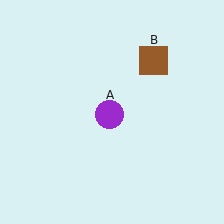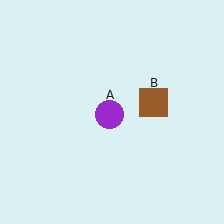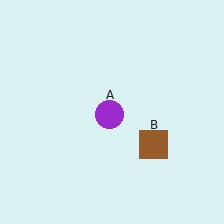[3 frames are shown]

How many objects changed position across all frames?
1 object changed position: brown square (object B).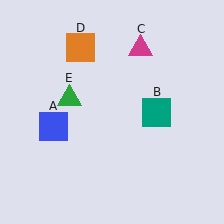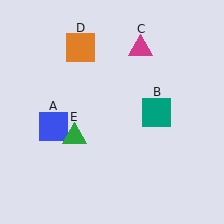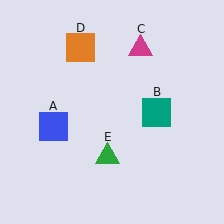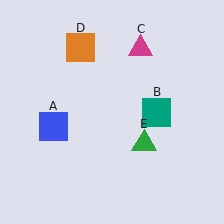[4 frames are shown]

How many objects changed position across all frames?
1 object changed position: green triangle (object E).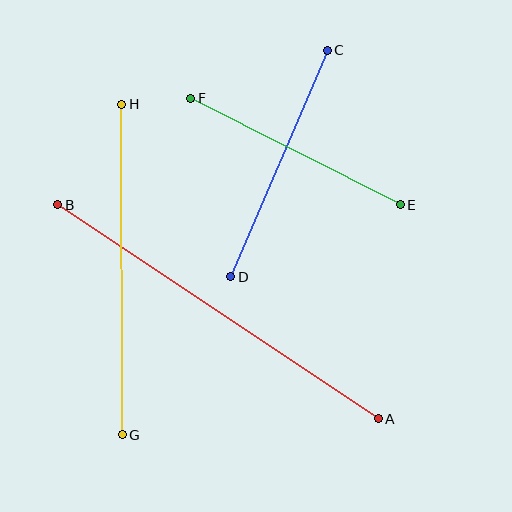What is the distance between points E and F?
The distance is approximately 235 pixels.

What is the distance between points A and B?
The distance is approximately 386 pixels.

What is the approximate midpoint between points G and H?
The midpoint is at approximately (122, 270) pixels.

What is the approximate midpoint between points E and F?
The midpoint is at approximately (296, 152) pixels.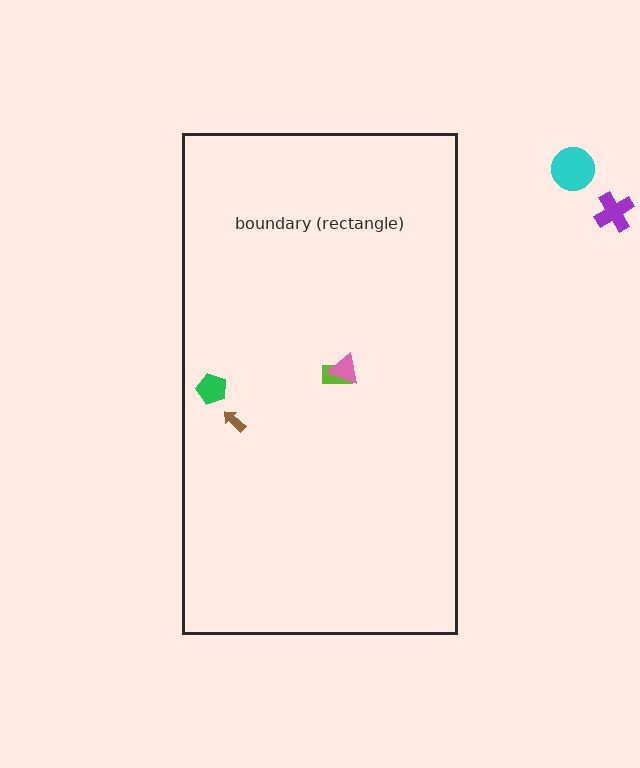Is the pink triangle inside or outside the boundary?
Inside.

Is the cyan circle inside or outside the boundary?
Outside.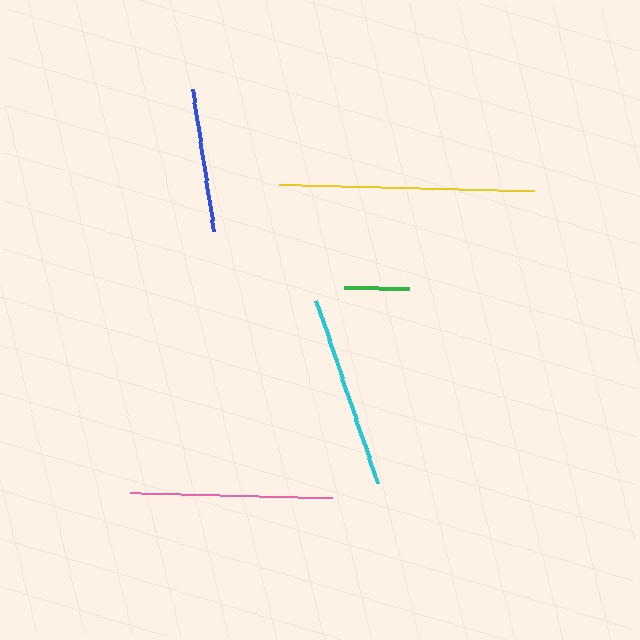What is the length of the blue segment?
The blue segment is approximately 144 pixels long.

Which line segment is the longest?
The yellow line is the longest at approximately 255 pixels.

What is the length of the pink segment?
The pink segment is approximately 202 pixels long.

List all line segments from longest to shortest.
From longest to shortest: yellow, pink, cyan, blue, green.